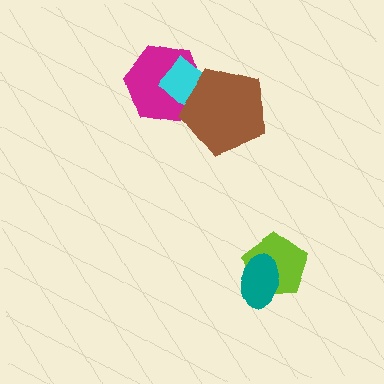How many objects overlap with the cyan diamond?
2 objects overlap with the cyan diamond.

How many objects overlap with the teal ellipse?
1 object overlaps with the teal ellipse.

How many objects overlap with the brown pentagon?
2 objects overlap with the brown pentagon.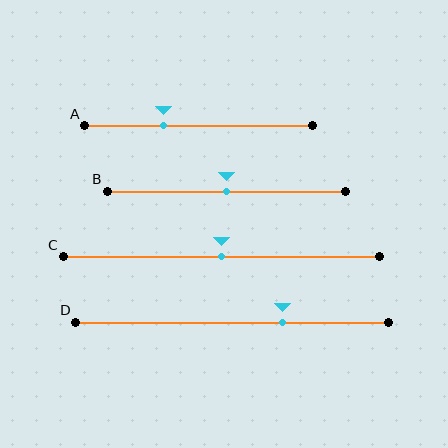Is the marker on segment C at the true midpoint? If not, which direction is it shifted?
Yes, the marker on segment C is at the true midpoint.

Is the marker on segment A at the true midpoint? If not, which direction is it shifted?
No, the marker on segment A is shifted to the left by about 16% of the segment length.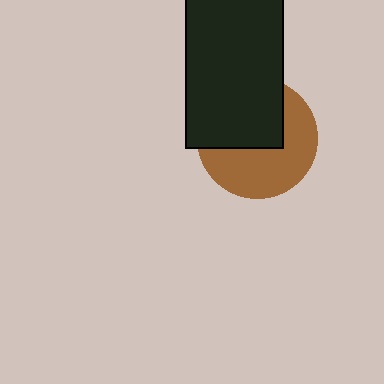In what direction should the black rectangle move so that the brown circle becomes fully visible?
The black rectangle should move up. That is the shortest direction to clear the overlap and leave the brown circle fully visible.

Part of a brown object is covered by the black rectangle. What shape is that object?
It is a circle.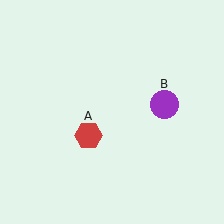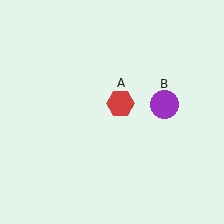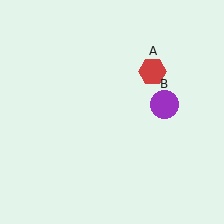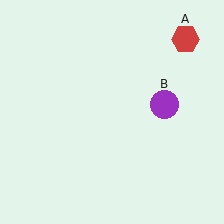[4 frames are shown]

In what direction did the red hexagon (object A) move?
The red hexagon (object A) moved up and to the right.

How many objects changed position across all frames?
1 object changed position: red hexagon (object A).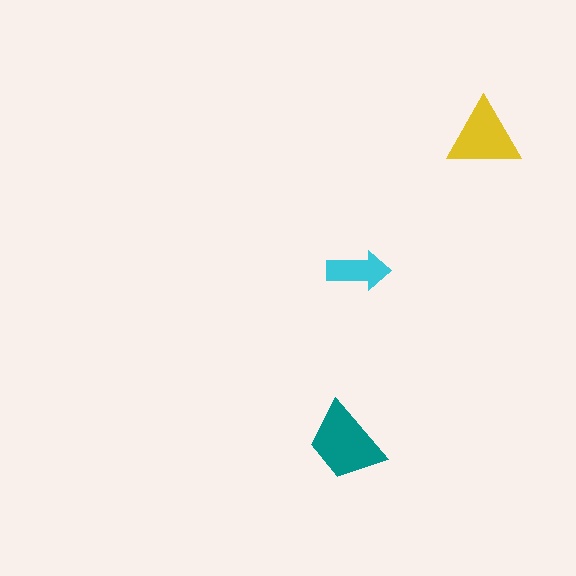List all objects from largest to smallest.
The teal trapezoid, the yellow triangle, the cyan arrow.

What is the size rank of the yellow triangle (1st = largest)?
2nd.